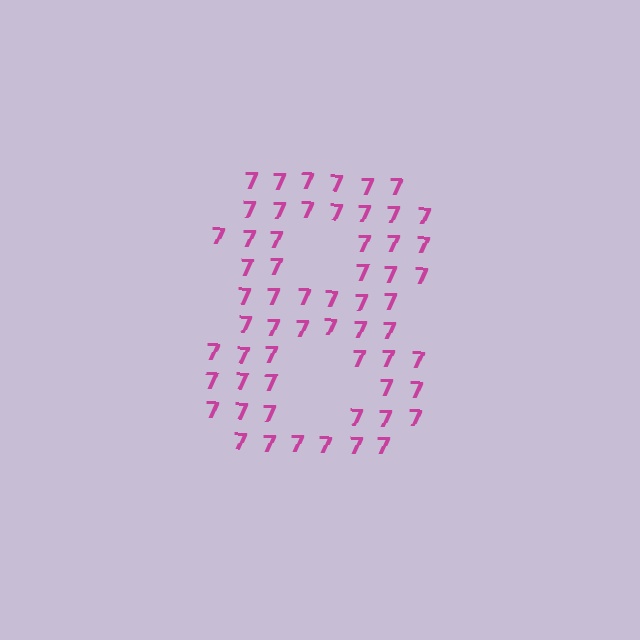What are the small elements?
The small elements are digit 7's.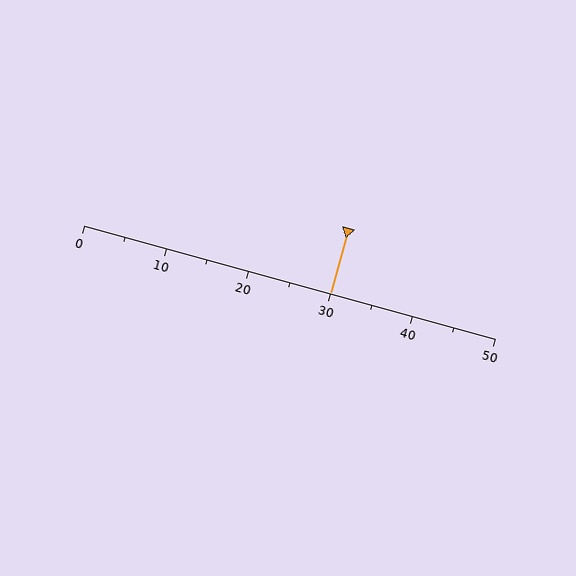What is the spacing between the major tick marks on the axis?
The major ticks are spaced 10 apart.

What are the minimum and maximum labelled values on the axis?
The axis runs from 0 to 50.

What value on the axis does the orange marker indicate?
The marker indicates approximately 30.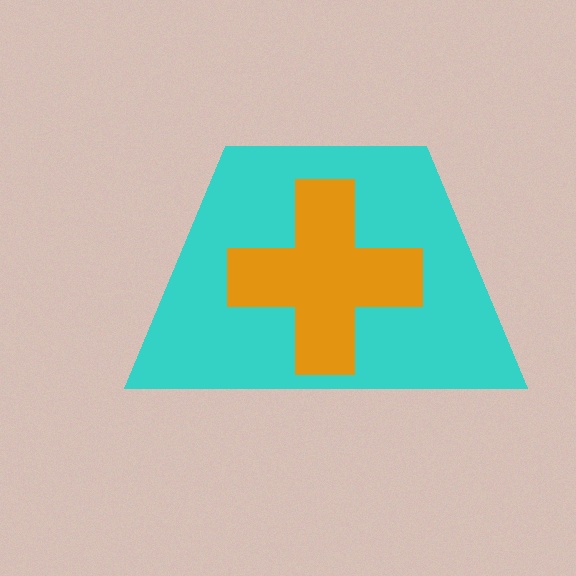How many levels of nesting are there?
2.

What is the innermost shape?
The orange cross.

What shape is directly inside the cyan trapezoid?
The orange cross.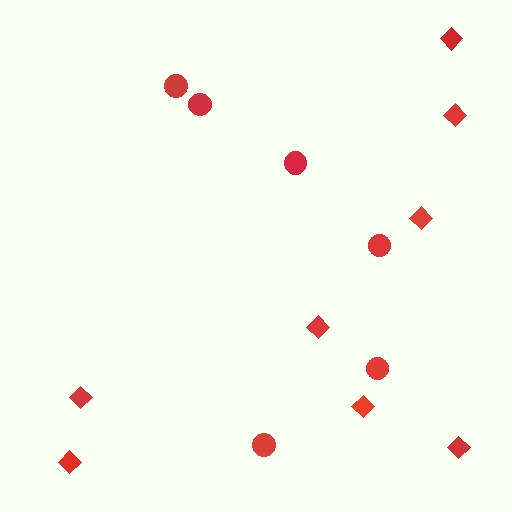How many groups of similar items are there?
There are 2 groups: one group of diamonds (8) and one group of circles (6).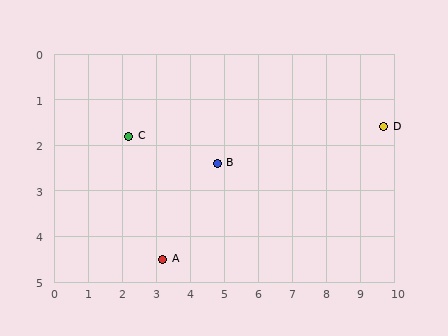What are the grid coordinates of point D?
Point D is at approximately (9.7, 1.6).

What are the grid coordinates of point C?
Point C is at approximately (2.2, 1.8).